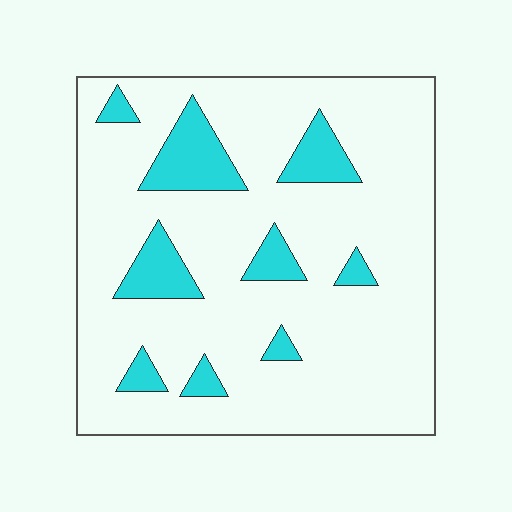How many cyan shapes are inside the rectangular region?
9.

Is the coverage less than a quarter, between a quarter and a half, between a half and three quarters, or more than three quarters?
Less than a quarter.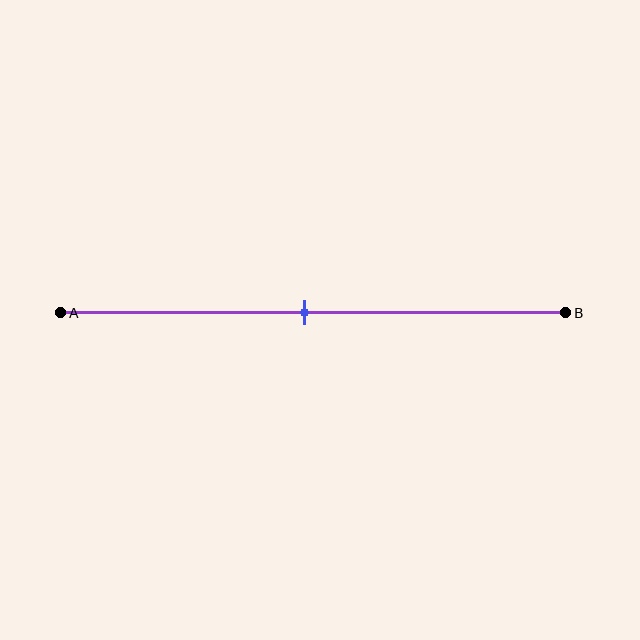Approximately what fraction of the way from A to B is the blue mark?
The blue mark is approximately 50% of the way from A to B.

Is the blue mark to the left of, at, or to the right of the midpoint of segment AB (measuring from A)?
The blue mark is approximately at the midpoint of segment AB.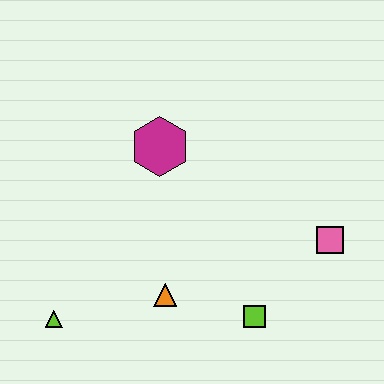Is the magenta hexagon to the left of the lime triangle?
No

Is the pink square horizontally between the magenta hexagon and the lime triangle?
No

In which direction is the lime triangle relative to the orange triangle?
The lime triangle is to the left of the orange triangle.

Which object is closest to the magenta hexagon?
The orange triangle is closest to the magenta hexagon.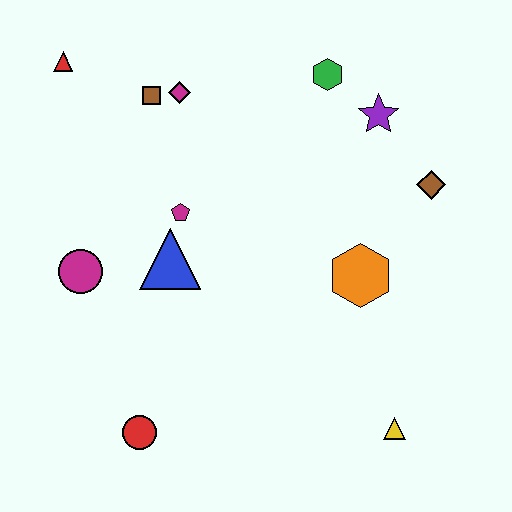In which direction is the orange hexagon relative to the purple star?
The orange hexagon is below the purple star.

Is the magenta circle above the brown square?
No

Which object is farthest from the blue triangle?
The yellow triangle is farthest from the blue triangle.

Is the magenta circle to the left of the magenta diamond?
Yes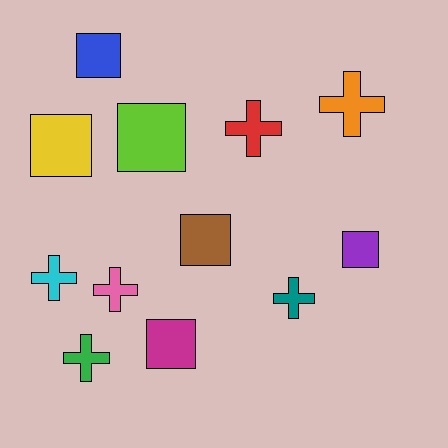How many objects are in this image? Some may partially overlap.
There are 12 objects.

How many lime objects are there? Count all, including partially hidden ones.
There is 1 lime object.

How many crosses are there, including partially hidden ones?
There are 6 crosses.